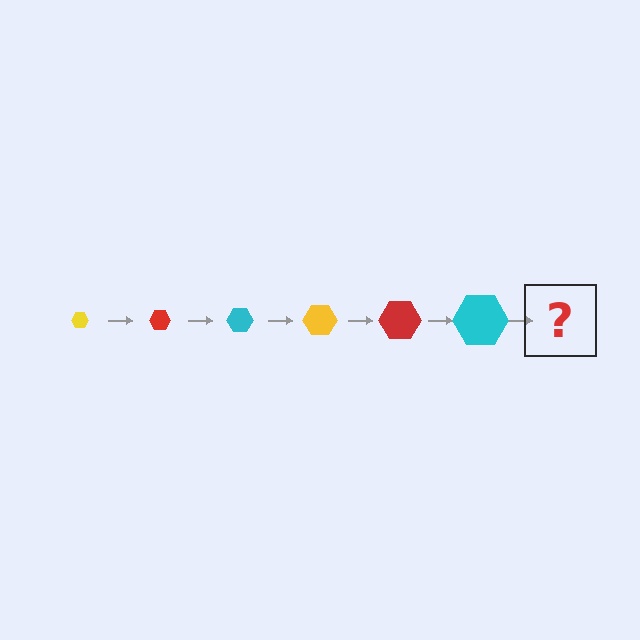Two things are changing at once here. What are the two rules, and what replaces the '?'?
The two rules are that the hexagon grows larger each step and the color cycles through yellow, red, and cyan. The '?' should be a yellow hexagon, larger than the previous one.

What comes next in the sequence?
The next element should be a yellow hexagon, larger than the previous one.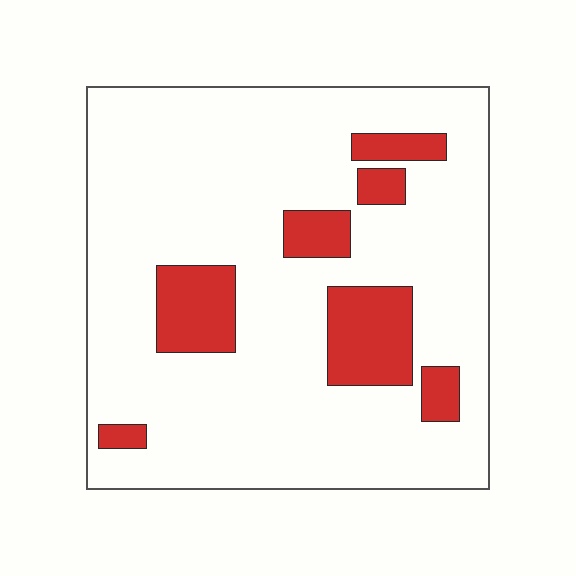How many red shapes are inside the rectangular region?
7.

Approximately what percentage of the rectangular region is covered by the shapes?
Approximately 15%.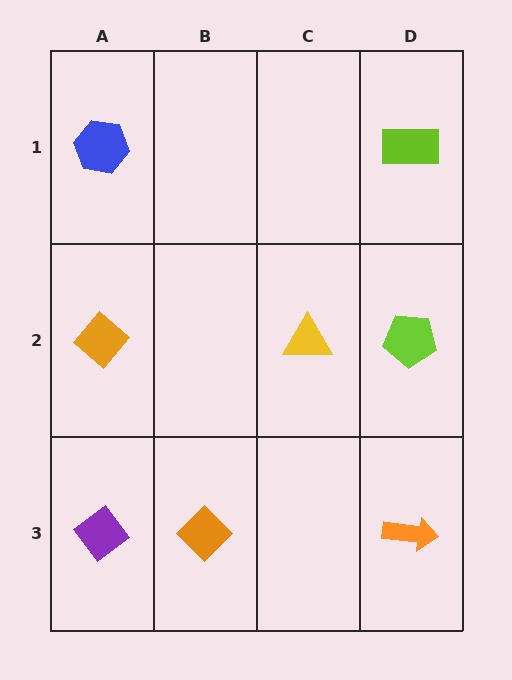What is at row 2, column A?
An orange diamond.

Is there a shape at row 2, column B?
No, that cell is empty.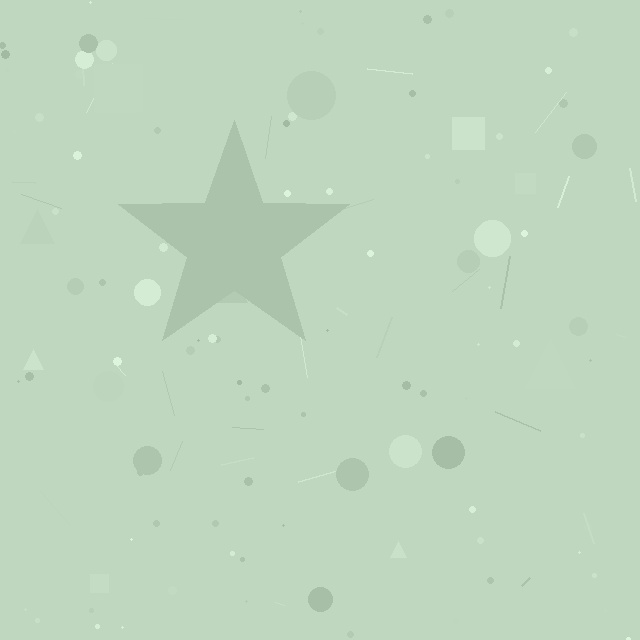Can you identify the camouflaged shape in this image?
The camouflaged shape is a star.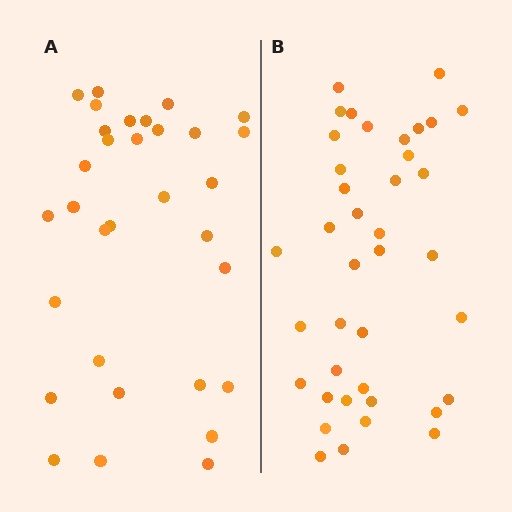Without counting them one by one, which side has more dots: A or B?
Region B (the right region) has more dots.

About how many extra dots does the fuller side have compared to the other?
Region B has roughly 8 or so more dots than region A.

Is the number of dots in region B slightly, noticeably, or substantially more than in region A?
Region B has only slightly more — the two regions are fairly close. The ratio is roughly 1.2 to 1.